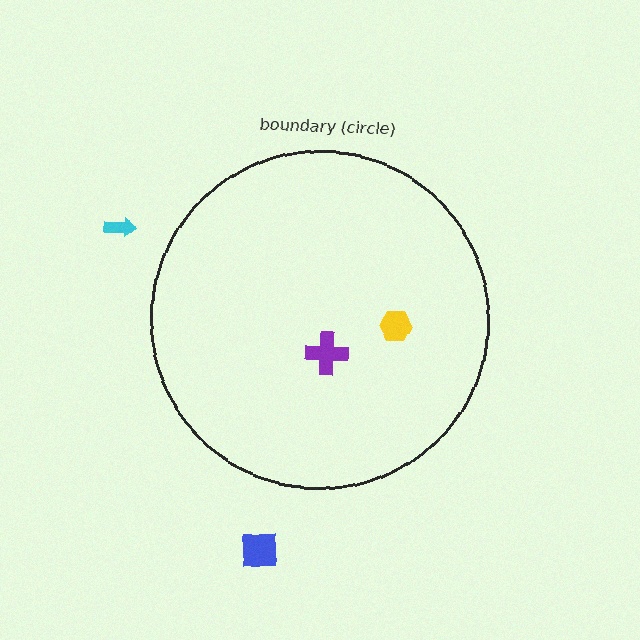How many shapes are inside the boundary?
2 inside, 2 outside.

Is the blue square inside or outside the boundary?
Outside.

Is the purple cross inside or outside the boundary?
Inside.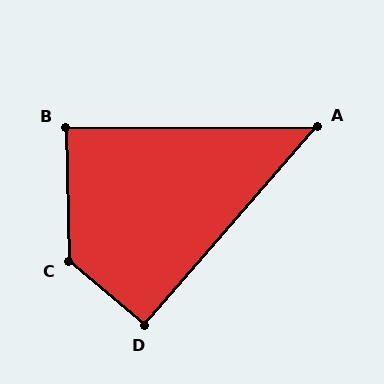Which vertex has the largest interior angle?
C, at approximately 131 degrees.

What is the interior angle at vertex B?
Approximately 89 degrees (approximately right).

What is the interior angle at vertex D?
Approximately 91 degrees (approximately right).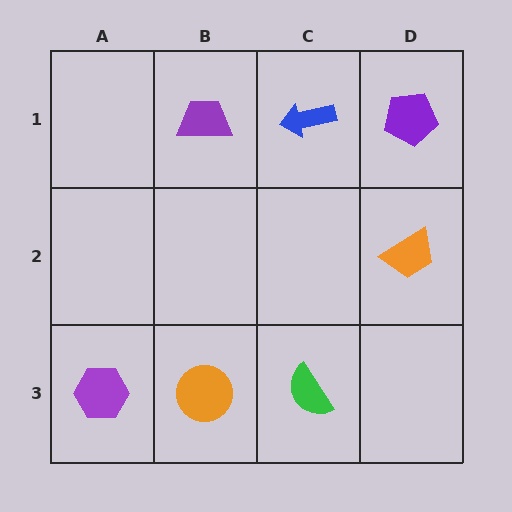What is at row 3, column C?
A green semicircle.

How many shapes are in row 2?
1 shape.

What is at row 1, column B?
A purple trapezoid.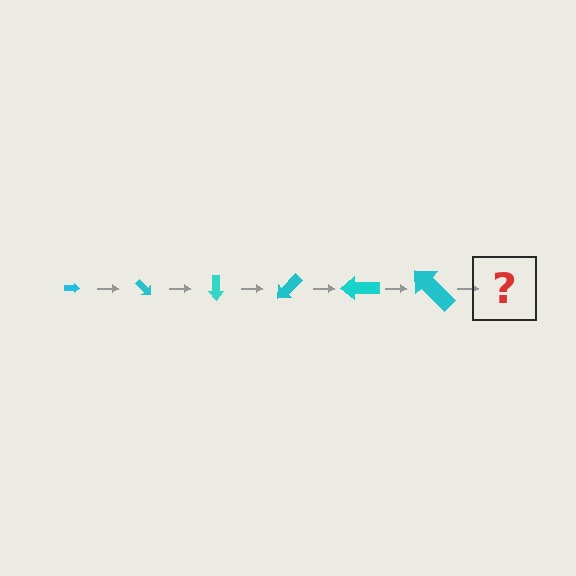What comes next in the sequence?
The next element should be an arrow, larger than the previous one and rotated 270 degrees from the start.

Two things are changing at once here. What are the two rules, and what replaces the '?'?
The two rules are that the arrow grows larger each step and it rotates 45 degrees each step. The '?' should be an arrow, larger than the previous one and rotated 270 degrees from the start.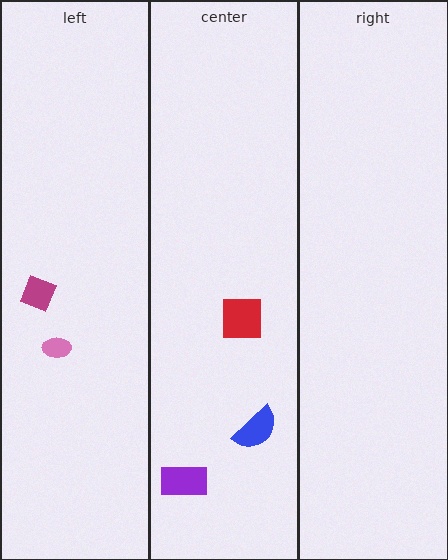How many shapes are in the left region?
2.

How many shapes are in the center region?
3.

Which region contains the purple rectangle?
The center region.